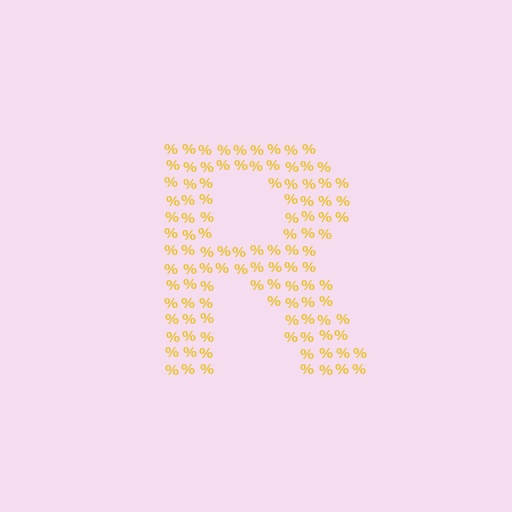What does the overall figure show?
The overall figure shows the letter R.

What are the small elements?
The small elements are percent signs.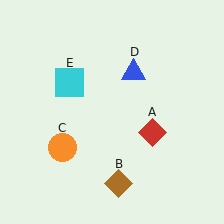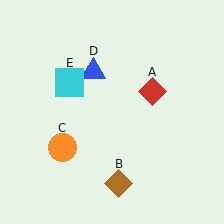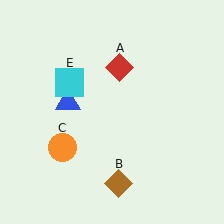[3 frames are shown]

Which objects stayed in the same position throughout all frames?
Brown diamond (object B) and orange circle (object C) and cyan square (object E) remained stationary.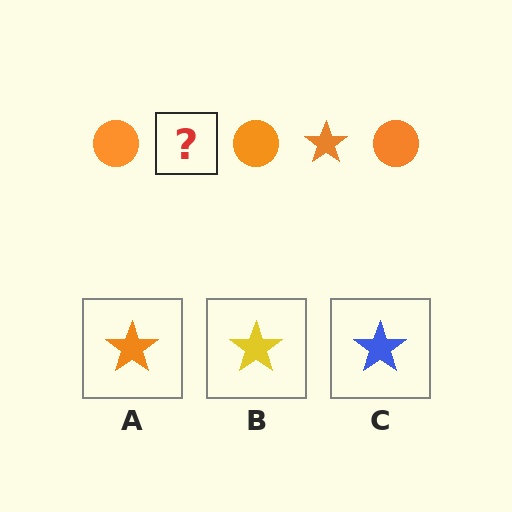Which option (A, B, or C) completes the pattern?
A.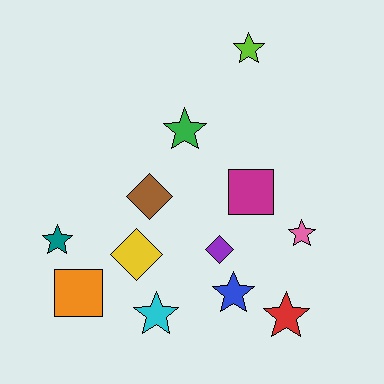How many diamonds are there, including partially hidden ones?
There are 3 diamonds.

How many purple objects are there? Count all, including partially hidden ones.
There is 1 purple object.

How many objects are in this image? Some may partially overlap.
There are 12 objects.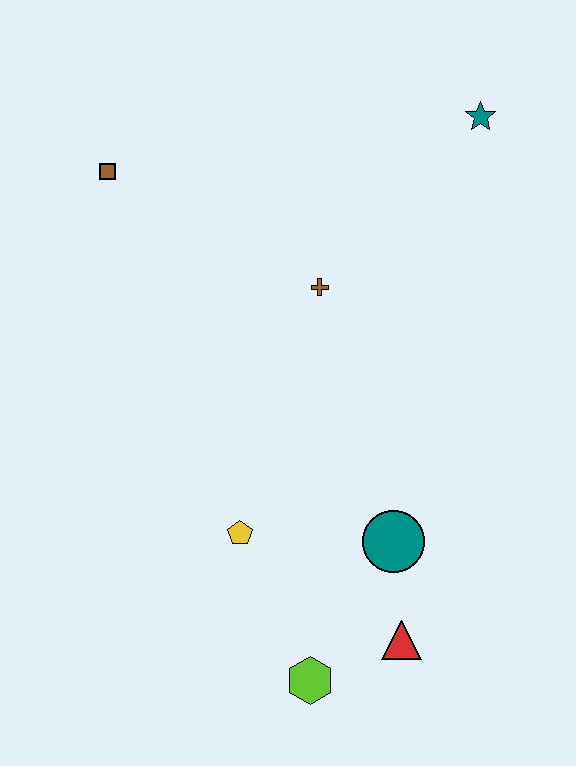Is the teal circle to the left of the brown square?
No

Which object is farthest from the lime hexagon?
The teal star is farthest from the lime hexagon.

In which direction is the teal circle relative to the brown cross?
The teal circle is below the brown cross.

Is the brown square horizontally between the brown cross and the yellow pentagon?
No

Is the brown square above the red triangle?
Yes